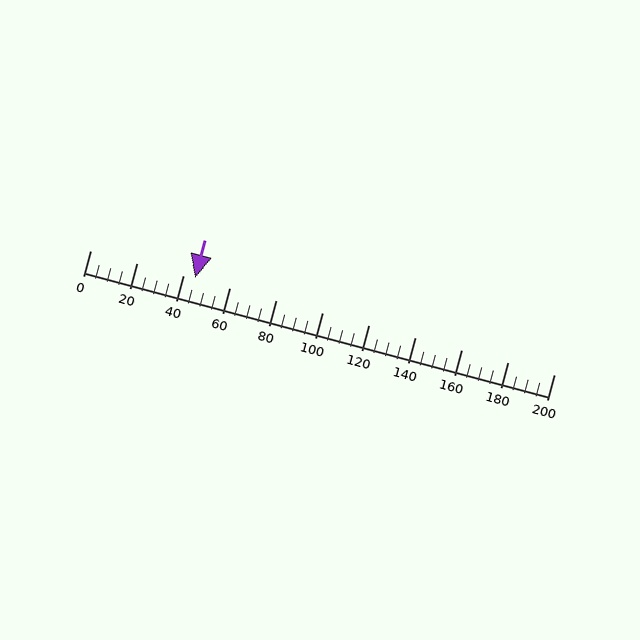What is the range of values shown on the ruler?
The ruler shows values from 0 to 200.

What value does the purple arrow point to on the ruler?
The purple arrow points to approximately 45.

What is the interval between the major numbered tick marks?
The major tick marks are spaced 20 units apart.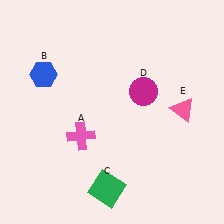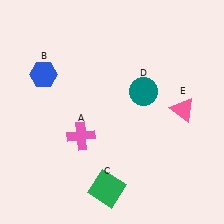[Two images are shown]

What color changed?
The circle (D) changed from magenta in Image 1 to teal in Image 2.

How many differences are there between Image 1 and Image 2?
There is 1 difference between the two images.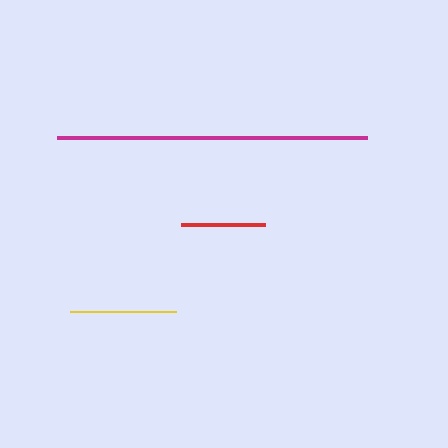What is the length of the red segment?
The red segment is approximately 84 pixels long.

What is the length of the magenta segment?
The magenta segment is approximately 310 pixels long.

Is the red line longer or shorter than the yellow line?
The yellow line is longer than the red line.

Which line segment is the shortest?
The red line is the shortest at approximately 84 pixels.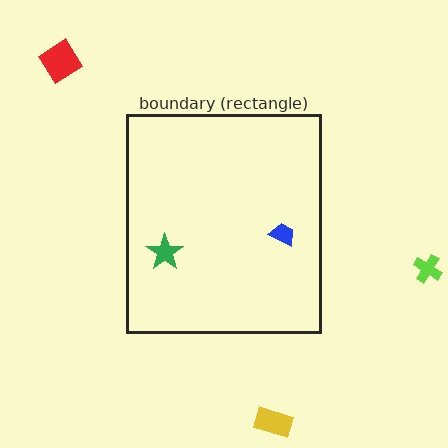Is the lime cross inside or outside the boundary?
Outside.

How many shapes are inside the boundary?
2 inside, 3 outside.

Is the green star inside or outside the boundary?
Inside.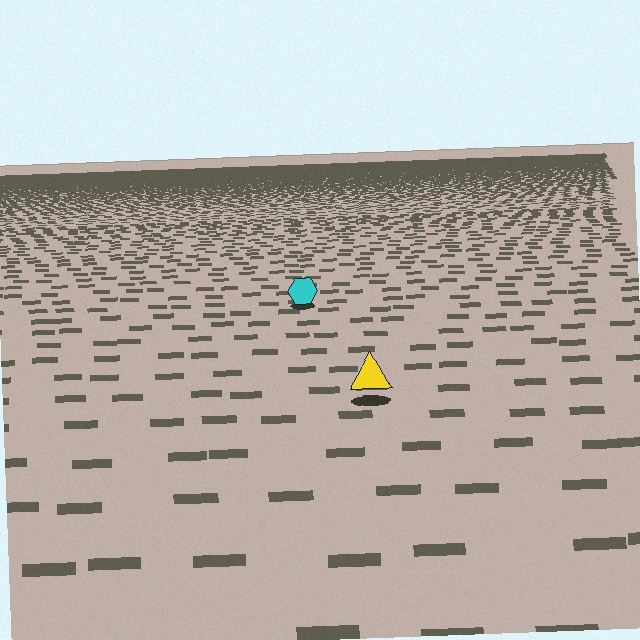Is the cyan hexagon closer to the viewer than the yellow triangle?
No. The yellow triangle is closer — you can tell from the texture gradient: the ground texture is coarser near it.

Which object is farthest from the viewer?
The cyan hexagon is farthest from the viewer. It appears smaller and the ground texture around it is denser.